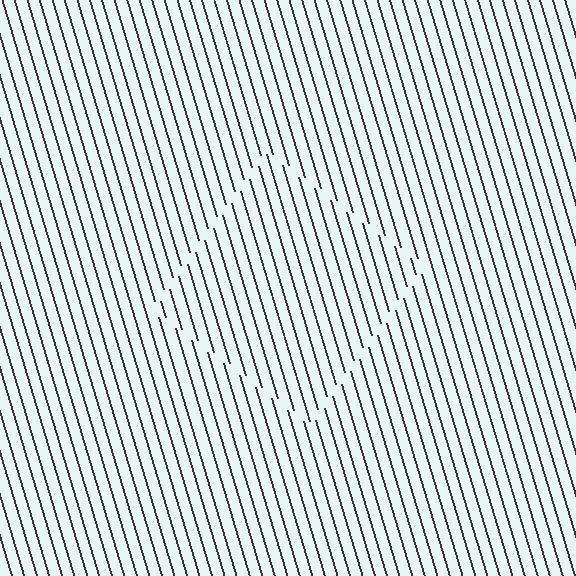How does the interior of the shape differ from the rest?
The interior of the shape contains the same grating, shifted by half a period — the contour is defined by the phase discontinuity where line-ends from the inner and outer gratings abut.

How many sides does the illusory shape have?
4 sides — the line-ends trace a square.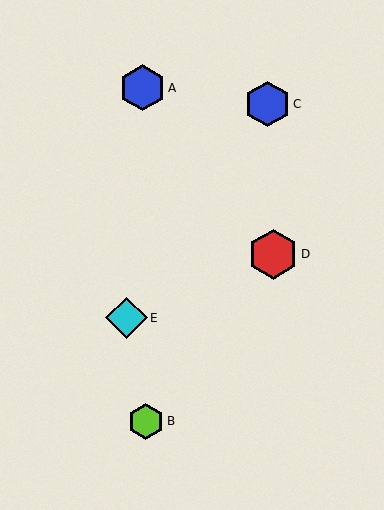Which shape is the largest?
The red hexagon (labeled D) is the largest.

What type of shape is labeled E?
Shape E is a cyan diamond.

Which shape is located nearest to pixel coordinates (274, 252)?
The red hexagon (labeled D) at (273, 254) is nearest to that location.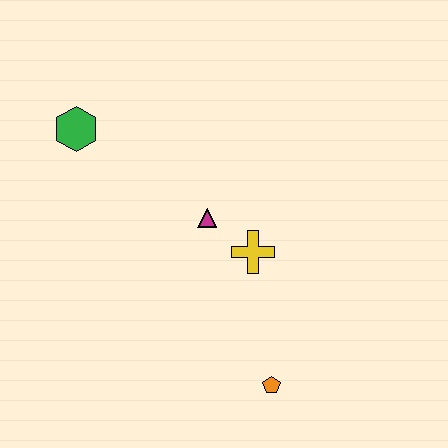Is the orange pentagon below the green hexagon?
Yes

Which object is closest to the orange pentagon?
The yellow cross is closest to the orange pentagon.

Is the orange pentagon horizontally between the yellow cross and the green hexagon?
No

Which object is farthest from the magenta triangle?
The orange pentagon is farthest from the magenta triangle.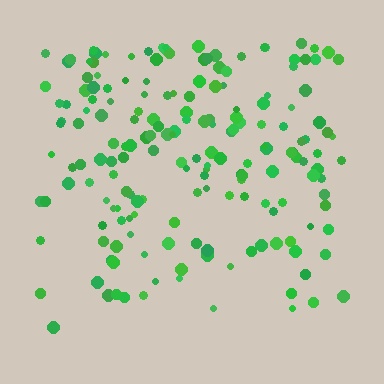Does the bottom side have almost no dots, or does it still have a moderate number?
Still a moderate number, just noticeably fewer than the top.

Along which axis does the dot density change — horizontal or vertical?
Vertical.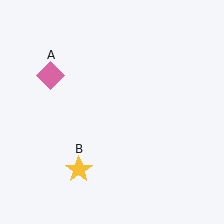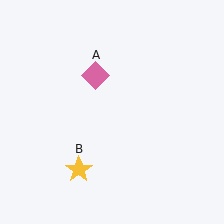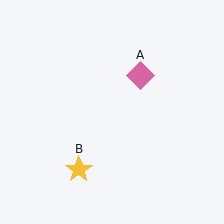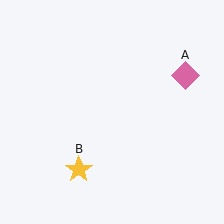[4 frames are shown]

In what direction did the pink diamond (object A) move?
The pink diamond (object A) moved right.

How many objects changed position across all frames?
1 object changed position: pink diamond (object A).